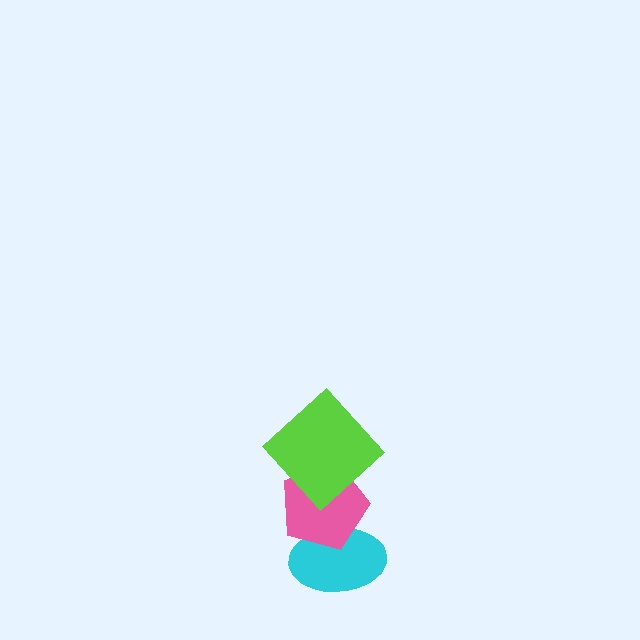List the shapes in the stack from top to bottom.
From top to bottom: the lime diamond, the pink pentagon, the cyan ellipse.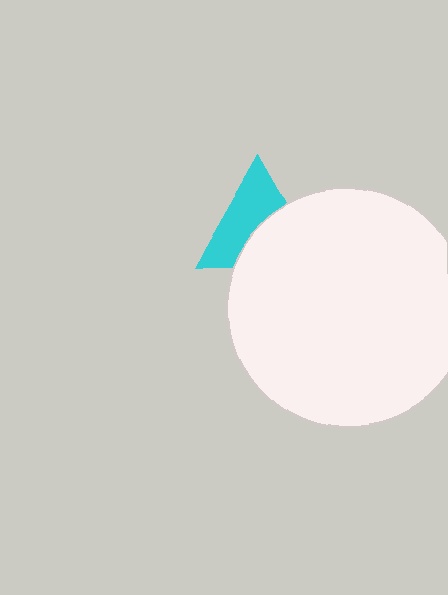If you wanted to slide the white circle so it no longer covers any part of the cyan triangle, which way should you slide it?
Slide it down — that is the most direct way to separate the two shapes.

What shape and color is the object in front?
The object in front is a white circle.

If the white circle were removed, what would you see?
You would see the complete cyan triangle.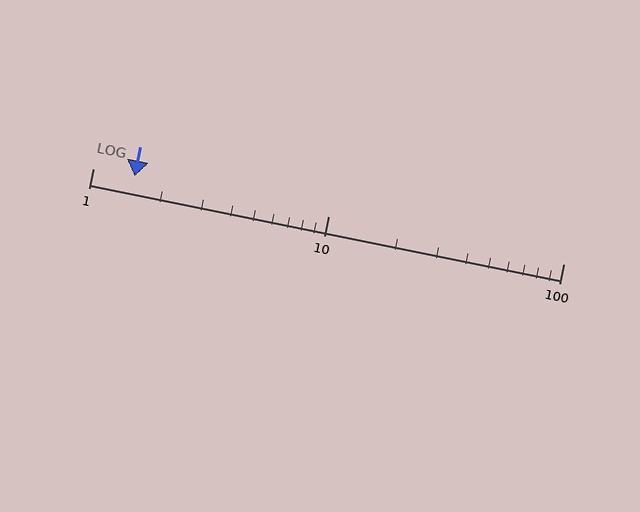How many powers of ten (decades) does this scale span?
The scale spans 2 decades, from 1 to 100.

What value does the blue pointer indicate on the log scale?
The pointer indicates approximately 1.5.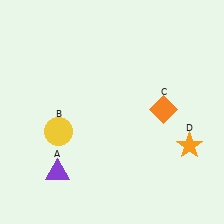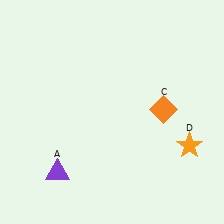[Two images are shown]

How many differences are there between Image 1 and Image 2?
There is 1 difference between the two images.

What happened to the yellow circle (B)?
The yellow circle (B) was removed in Image 2. It was in the bottom-left area of Image 1.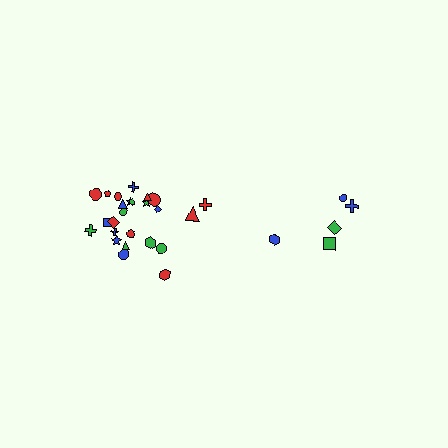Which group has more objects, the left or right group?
The left group.